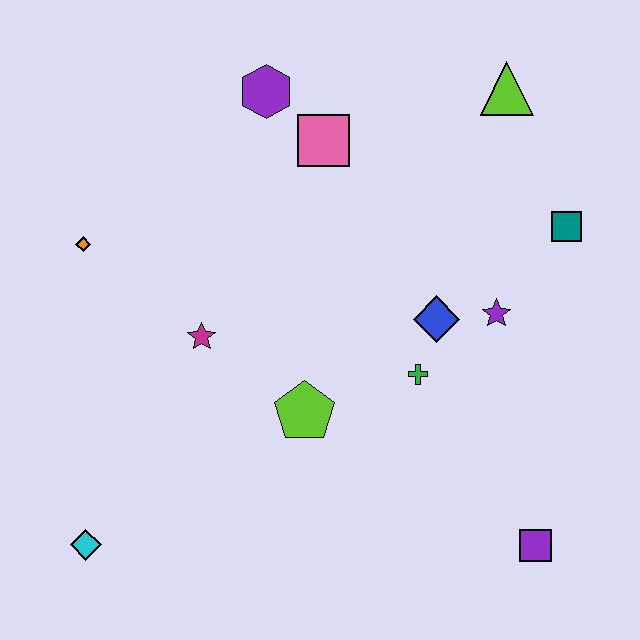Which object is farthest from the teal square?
The cyan diamond is farthest from the teal square.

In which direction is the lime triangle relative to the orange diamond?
The lime triangle is to the right of the orange diamond.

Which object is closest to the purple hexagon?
The pink square is closest to the purple hexagon.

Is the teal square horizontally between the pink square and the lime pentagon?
No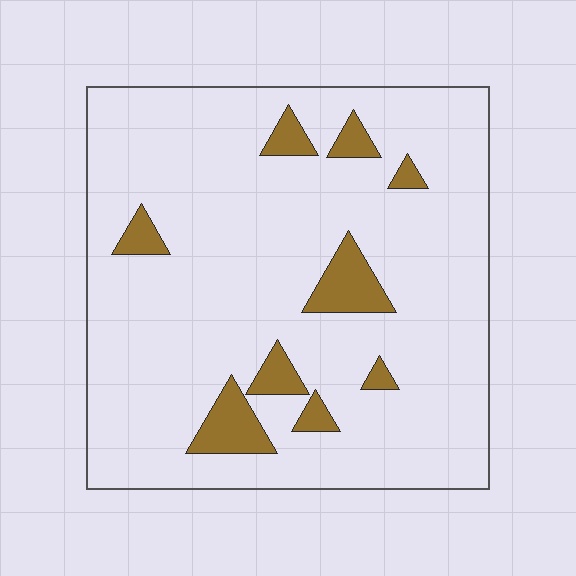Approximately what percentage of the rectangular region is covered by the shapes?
Approximately 10%.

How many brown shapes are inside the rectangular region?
9.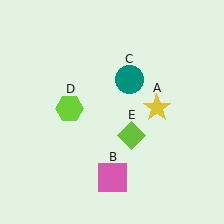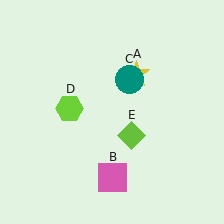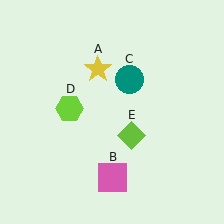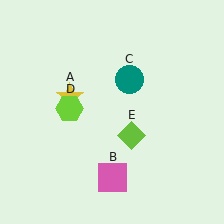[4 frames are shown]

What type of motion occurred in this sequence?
The yellow star (object A) rotated counterclockwise around the center of the scene.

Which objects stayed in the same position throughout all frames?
Pink square (object B) and teal circle (object C) and lime hexagon (object D) and lime diamond (object E) remained stationary.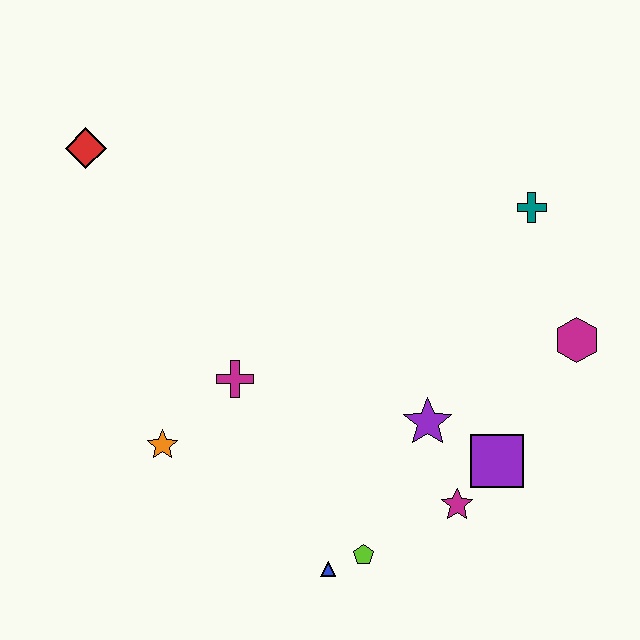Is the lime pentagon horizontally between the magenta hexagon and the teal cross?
No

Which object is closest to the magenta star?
The purple square is closest to the magenta star.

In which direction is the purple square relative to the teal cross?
The purple square is below the teal cross.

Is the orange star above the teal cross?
No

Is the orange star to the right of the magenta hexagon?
No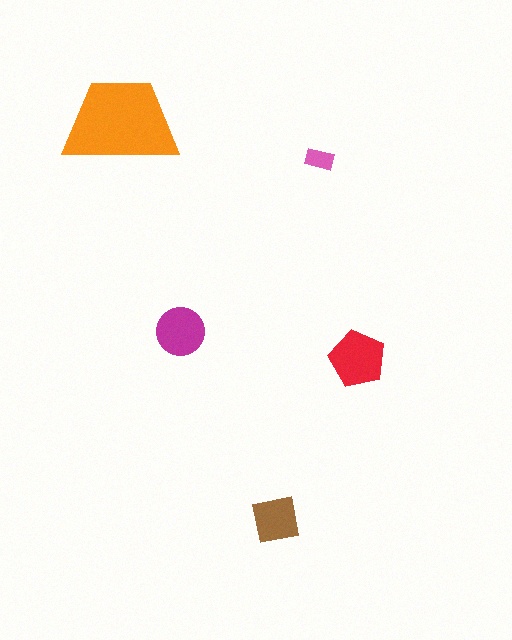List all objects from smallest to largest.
The pink rectangle, the brown square, the magenta circle, the red pentagon, the orange trapezoid.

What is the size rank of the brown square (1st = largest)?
4th.